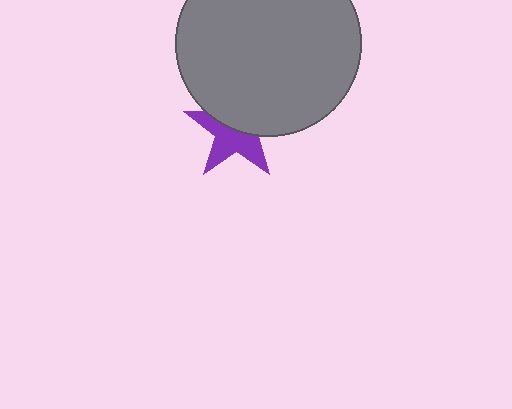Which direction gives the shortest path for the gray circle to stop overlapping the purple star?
Moving up gives the shortest separation.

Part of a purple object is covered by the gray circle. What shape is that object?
It is a star.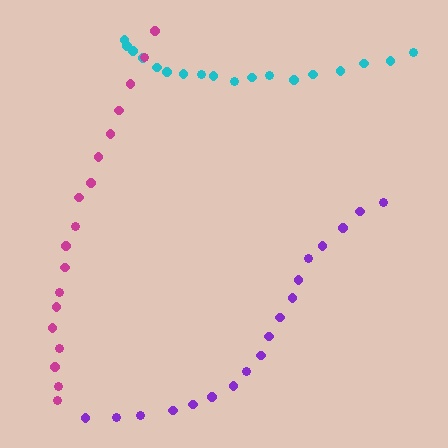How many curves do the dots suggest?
There are 3 distinct paths.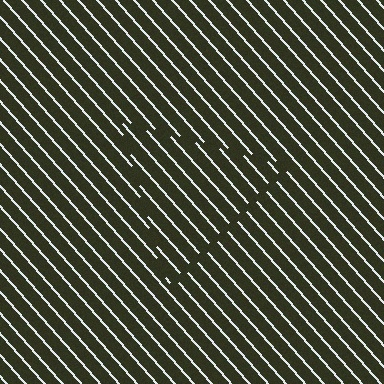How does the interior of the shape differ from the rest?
The interior of the shape contains the same grating, shifted by half a period — the contour is defined by the phase discontinuity where line-ends from the inner and outer gratings abut.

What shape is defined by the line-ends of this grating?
An illusory triangle. The interior of the shape contains the same grating, shifted by half a period — the contour is defined by the phase discontinuity where line-ends from the inner and outer gratings abut.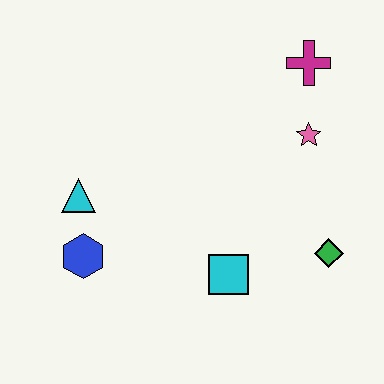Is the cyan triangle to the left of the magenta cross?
Yes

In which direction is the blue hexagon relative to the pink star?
The blue hexagon is to the left of the pink star.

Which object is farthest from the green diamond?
The cyan triangle is farthest from the green diamond.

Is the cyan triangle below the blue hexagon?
No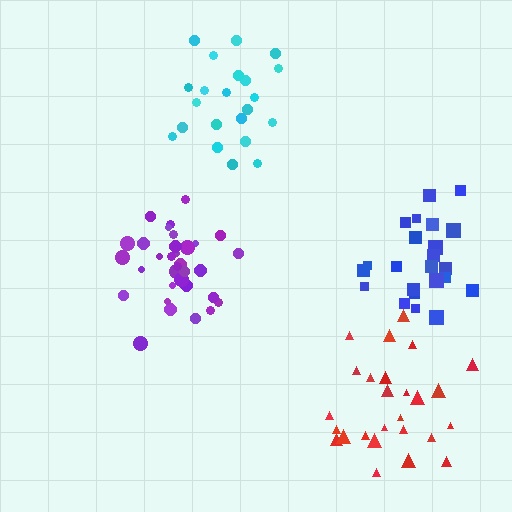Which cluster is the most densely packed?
Purple.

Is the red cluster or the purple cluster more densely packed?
Purple.